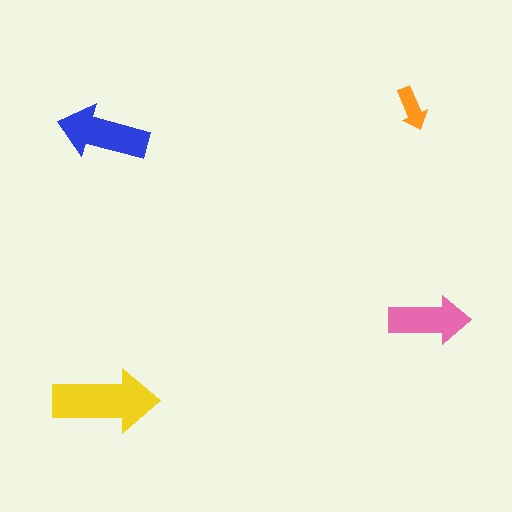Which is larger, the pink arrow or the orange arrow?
The pink one.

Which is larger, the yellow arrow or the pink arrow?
The yellow one.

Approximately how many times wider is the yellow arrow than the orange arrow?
About 2.5 times wider.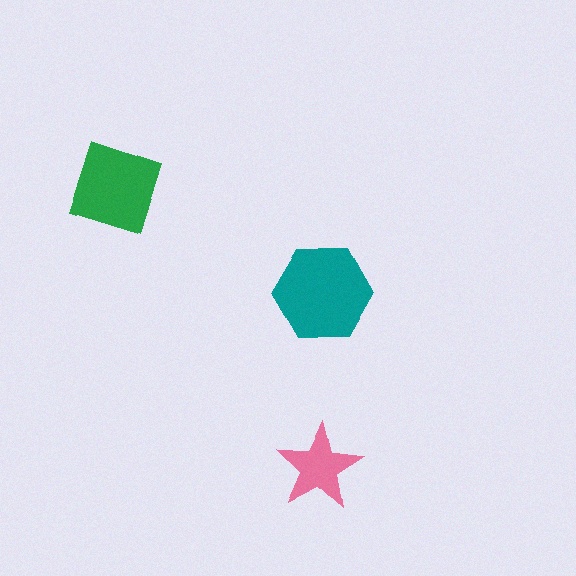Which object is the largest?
The teal hexagon.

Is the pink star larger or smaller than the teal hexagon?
Smaller.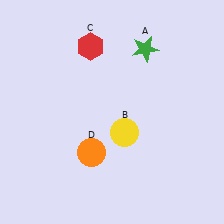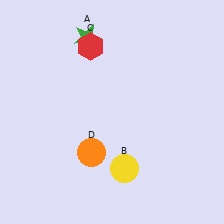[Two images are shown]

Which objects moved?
The objects that moved are: the green star (A), the yellow circle (B).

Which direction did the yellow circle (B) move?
The yellow circle (B) moved down.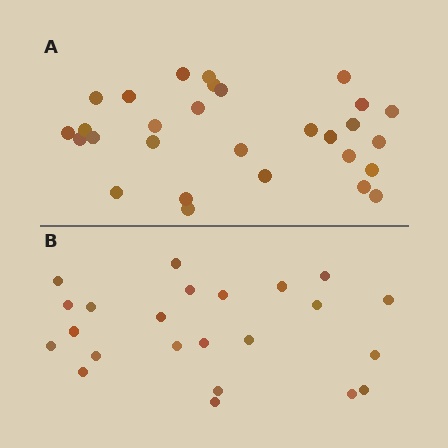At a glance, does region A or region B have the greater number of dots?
Region A (the top region) has more dots.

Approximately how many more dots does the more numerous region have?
Region A has about 6 more dots than region B.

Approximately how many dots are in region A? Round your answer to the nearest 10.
About 30 dots. (The exact count is 29, which rounds to 30.)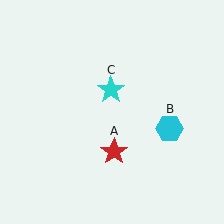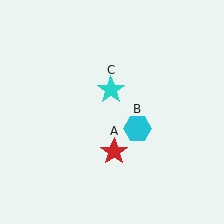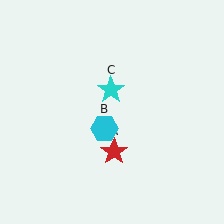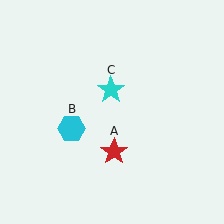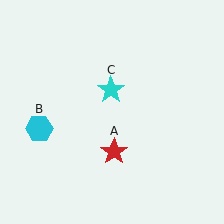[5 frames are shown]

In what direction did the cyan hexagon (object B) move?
The cyan hexagon (object B) moved left.